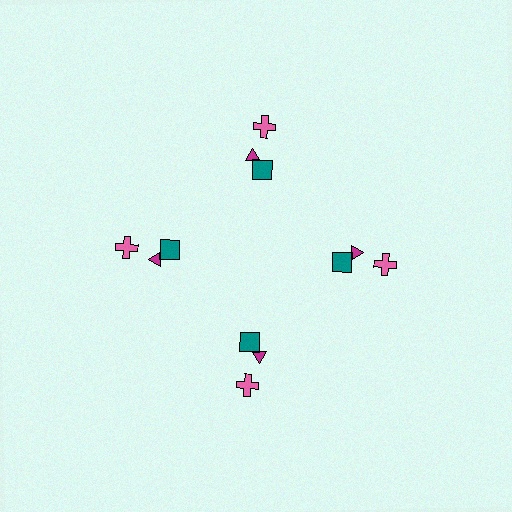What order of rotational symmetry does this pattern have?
This pattern has 4-fold rotational symmetry.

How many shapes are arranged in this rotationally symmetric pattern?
There are 12 shapes, arranged in 4 groups of 3.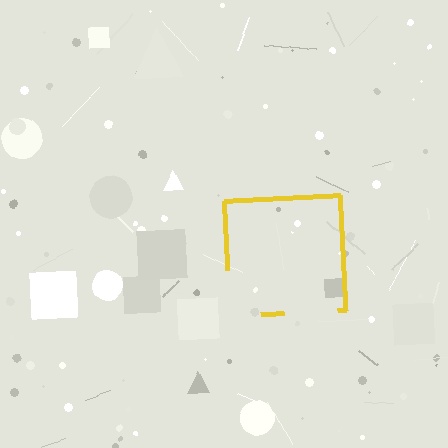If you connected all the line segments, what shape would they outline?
They would outline a square.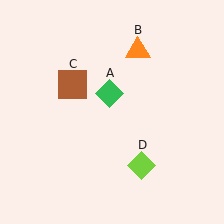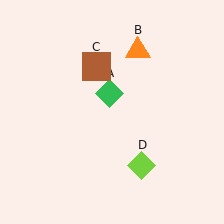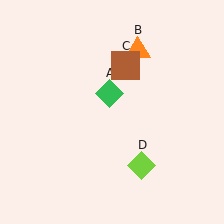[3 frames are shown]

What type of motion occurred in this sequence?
The brown square (object C) rotated clockwise around the center of the scene.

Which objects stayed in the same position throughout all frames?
Green diamond (object A) and orange triangle (object B) and lime diamond (object D) remained stationary.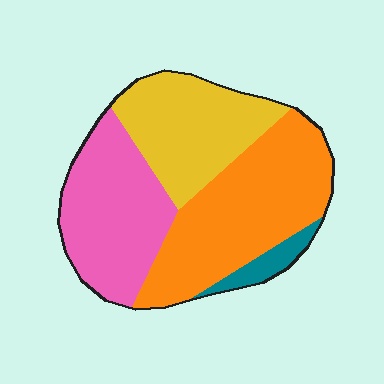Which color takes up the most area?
Orange, at roughly 40%.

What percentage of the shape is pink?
Pink takes up between a sixth and a third of the shape.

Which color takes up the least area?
Teal, at roughly 5%.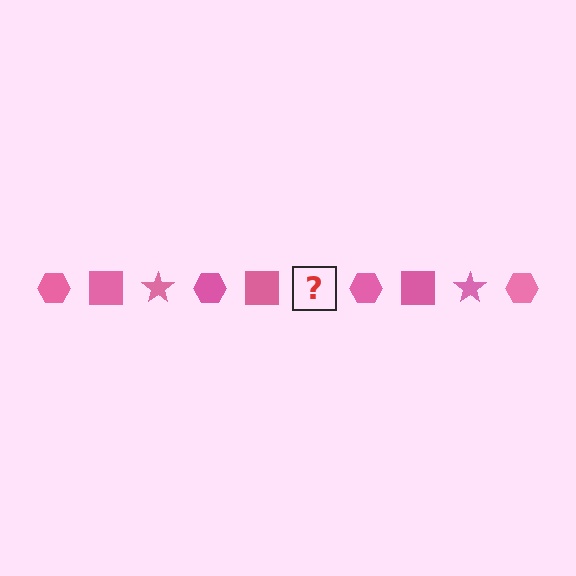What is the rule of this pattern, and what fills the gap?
The rule is that the pattern cycles through hexagon, square, star shapes in pink. The gap should be filled with a pink star.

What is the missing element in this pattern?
The missing element is a pink star.